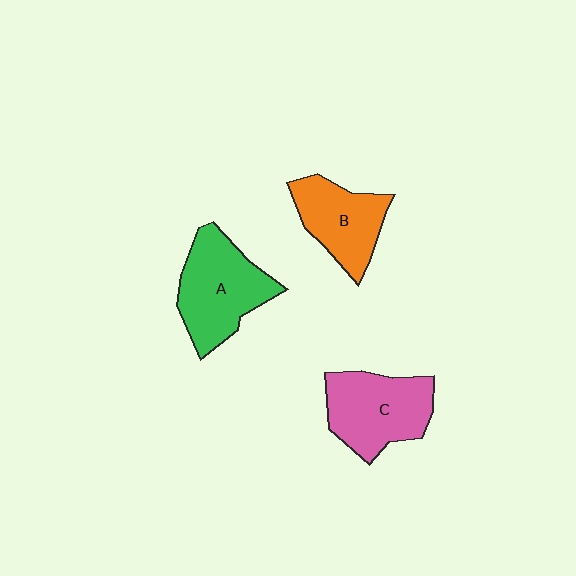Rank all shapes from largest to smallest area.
From largest to smallest: A (green), C (pink), B (orange).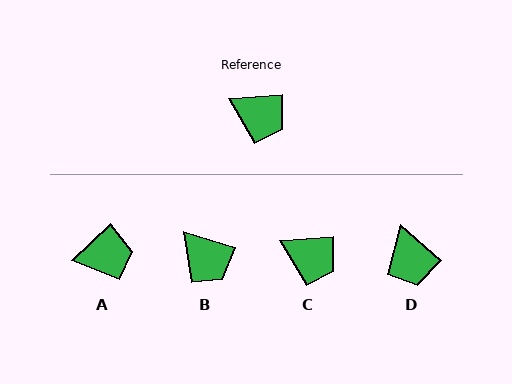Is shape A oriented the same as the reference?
No, it is off by about 38 degrees.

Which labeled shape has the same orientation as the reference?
C.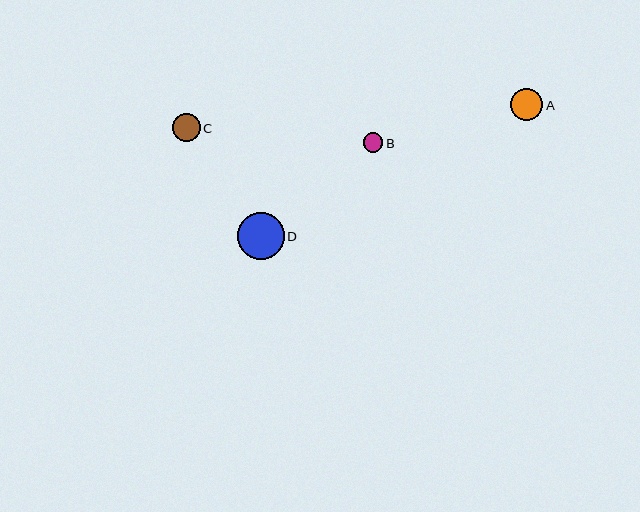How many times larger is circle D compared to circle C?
Circle D is approximately 1.7 times the size of circle C.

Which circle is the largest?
Circle D is the largest with a size of approximately 47 pixels.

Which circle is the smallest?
Circle B is the smallest with a size of approximately 20 pixels.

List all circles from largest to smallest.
From largest to smallest: D, A, C, B.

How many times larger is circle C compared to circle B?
Circle C is approximately 1.4 times the size of circle B.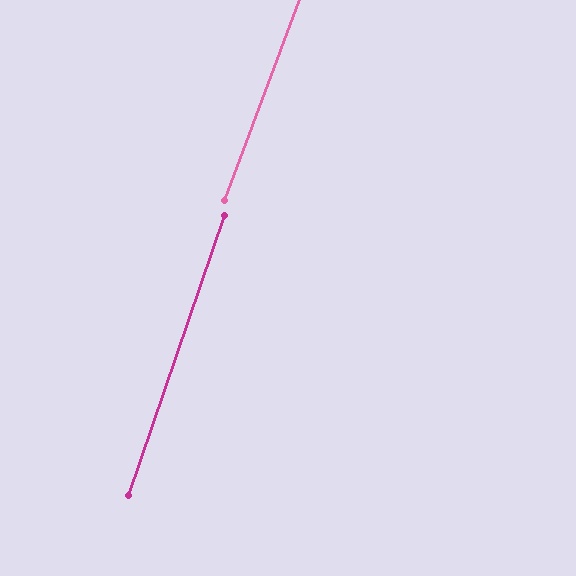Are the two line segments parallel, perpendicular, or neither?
Parallel — their directions differ by only 1.4°.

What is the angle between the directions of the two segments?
Approximately 1 degree.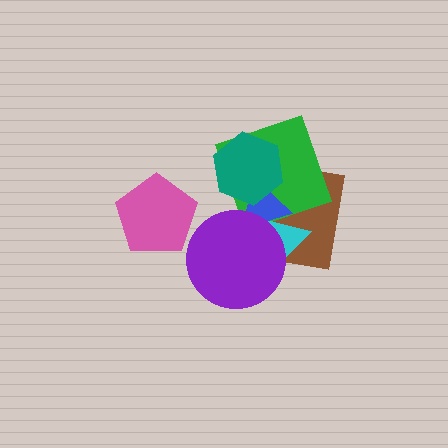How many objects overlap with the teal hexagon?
3 objects overlap with the teal hexagon.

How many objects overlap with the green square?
4 objects overlap with the green square.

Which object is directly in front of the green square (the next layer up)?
The cyan triangle is directly in front of the green square.